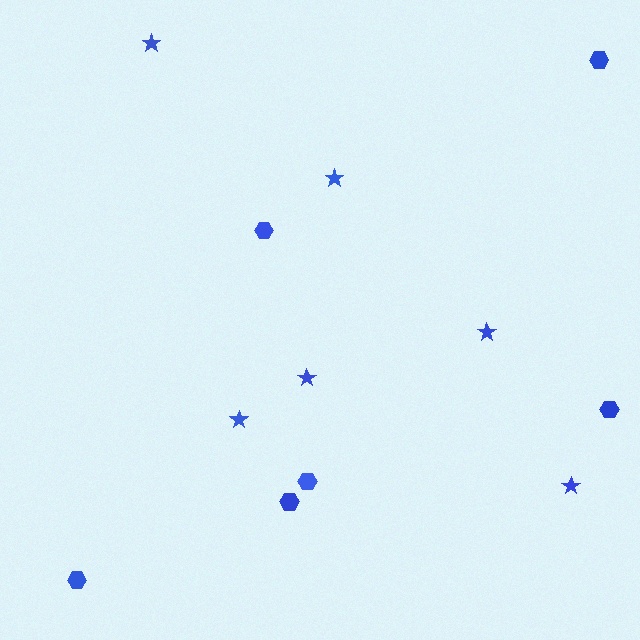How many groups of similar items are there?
There are 2 groups: one group of stars (6) and one group of hexagons (6).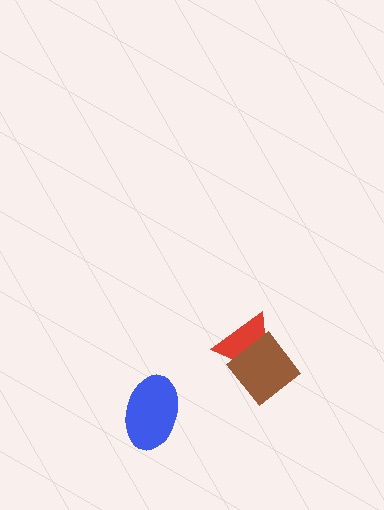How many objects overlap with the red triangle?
1 object overlaps with the red triangle.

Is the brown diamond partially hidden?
No, no other shape covers it.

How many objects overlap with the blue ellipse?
0 objects overlap with the blue ellipse.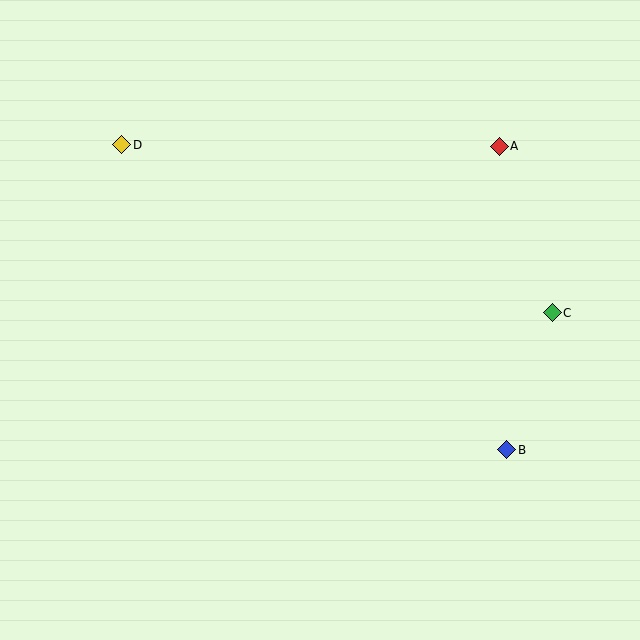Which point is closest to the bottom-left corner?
Point D is closest to the bottom-left corner.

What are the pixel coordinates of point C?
Point C is at (552, 313).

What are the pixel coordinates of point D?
Point D is at (122, 145).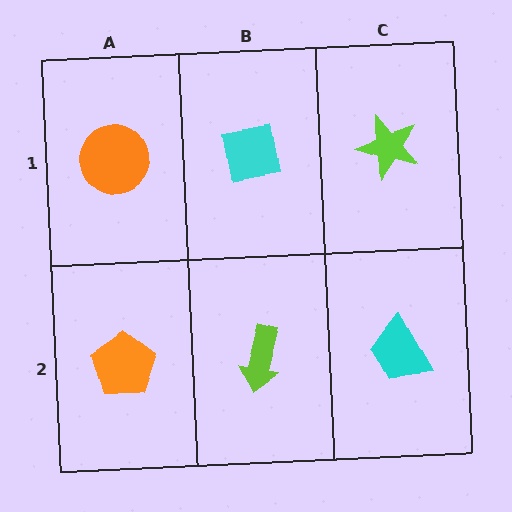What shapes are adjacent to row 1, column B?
A lime arrow (row 2, column B), an orange circle (row 1, column A), a lime star (row 1, column C).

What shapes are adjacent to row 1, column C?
A cyan trapezoid (row 2, column C), a cyan square (row 1, column B).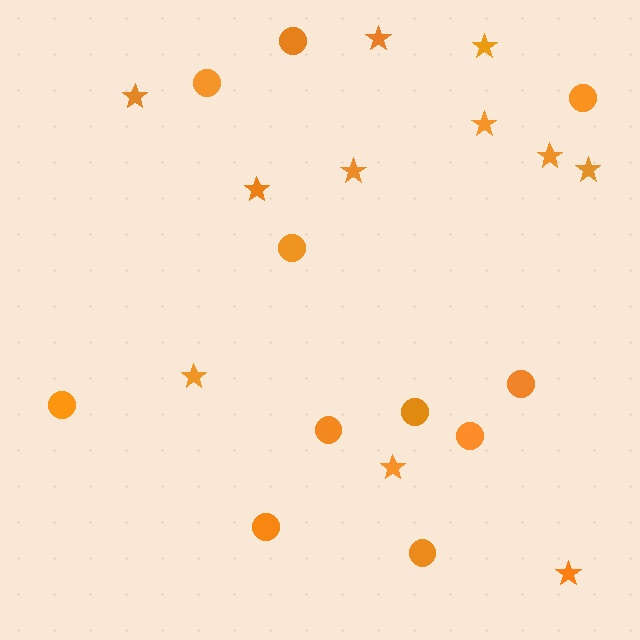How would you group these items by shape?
There are 2 groups: one group of circles (11) and one group of stars (11).